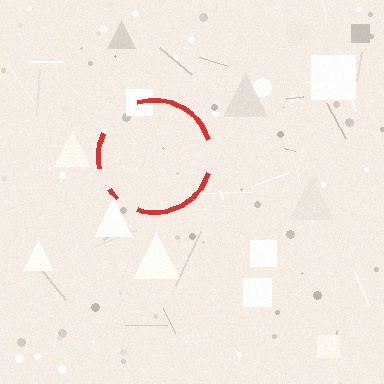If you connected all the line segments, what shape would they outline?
They would outline a circle.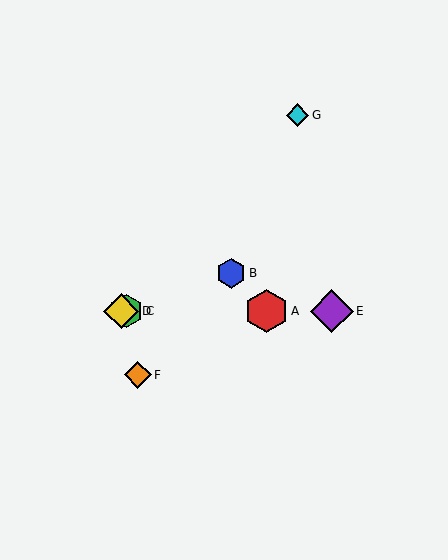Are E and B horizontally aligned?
No, E is at y≈311 and B is at y≈273.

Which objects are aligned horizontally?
Objects A, C, D, E are aligned horizontally.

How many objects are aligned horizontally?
4 objects (A, C, D, E) are aligned horizontally.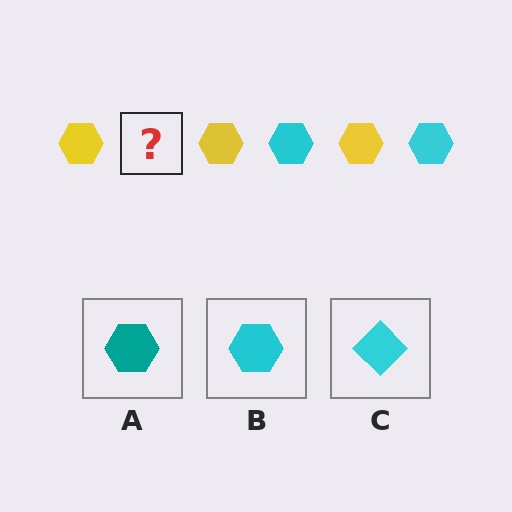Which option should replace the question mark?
Option B.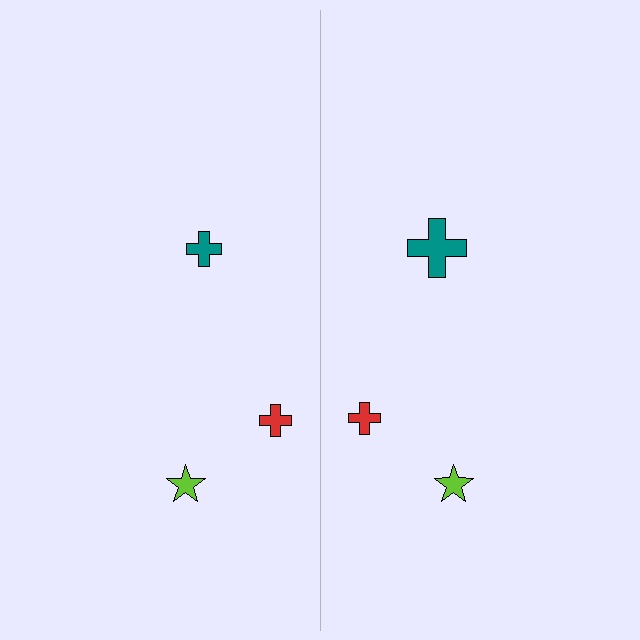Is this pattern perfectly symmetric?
No, the pattern is not perfectly symmetric. The teal cross on the right side has a different size than its mirror counterpart.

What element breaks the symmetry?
The teal cross on the right side has a different size than its mirror counterpart.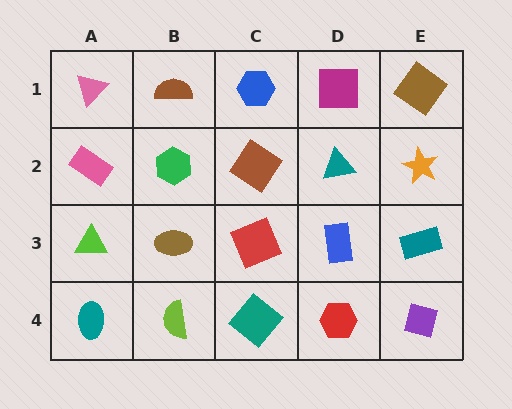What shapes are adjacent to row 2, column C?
A blue hexagon (row 1, column C), a red square (row 3, column C), a green hexagon (row 2, column B), a teal triangle (row 2, column D).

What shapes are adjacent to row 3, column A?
A pink rectangle (row 2, column A), a teal ellipse (row 4, column A), a brown ellipse (row 3, column B).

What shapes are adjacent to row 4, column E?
A teal rectangle (row 3, column E), a red hexagon (row 4, column D).